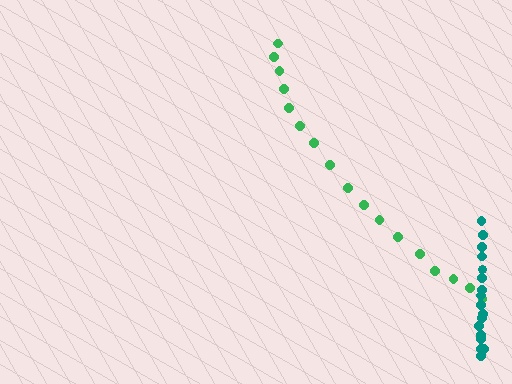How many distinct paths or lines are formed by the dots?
There are 2 distinct paths.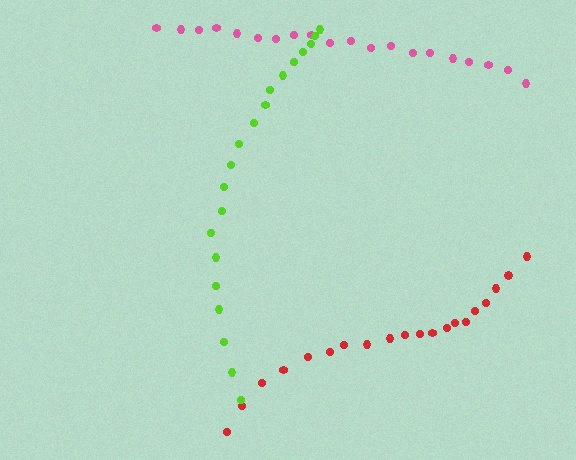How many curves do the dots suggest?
There are 3 distinct paths.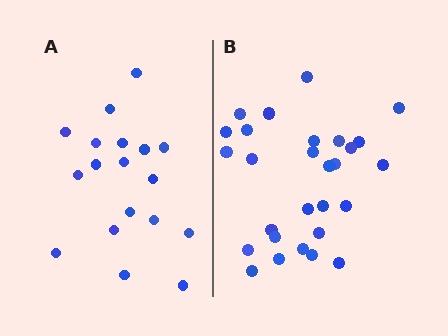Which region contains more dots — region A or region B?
Region B (the right region) has more dots.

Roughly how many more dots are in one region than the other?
Region B has roughly 10 or so more dots than region A.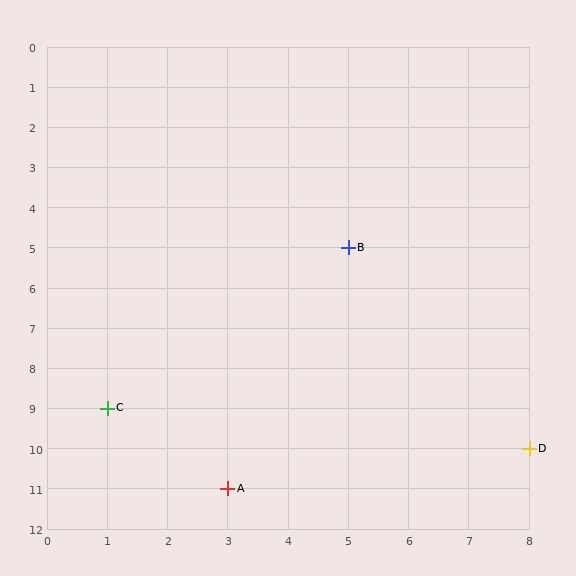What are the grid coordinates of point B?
Point B is at grid coordinates (5, 5).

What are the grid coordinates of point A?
Point A is at grid coordinates (3, 11).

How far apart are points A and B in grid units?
Points A and B are 2 columns and 6 rows apart (about 6.3 grid units diagonally).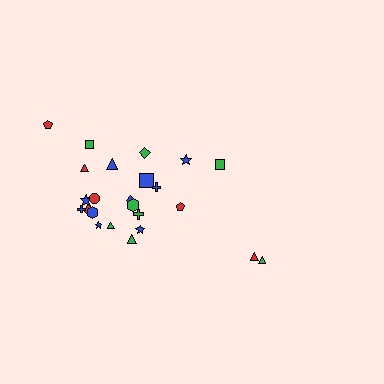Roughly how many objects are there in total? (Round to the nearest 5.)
Roughly 25 objects in total.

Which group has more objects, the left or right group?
The left group.